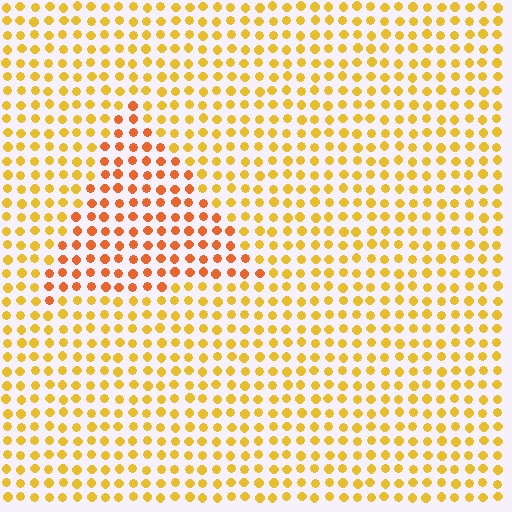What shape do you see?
I see a triangle.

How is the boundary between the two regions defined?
The boundary is defined purely by a slight shift in hue (about 29 degrees). Spacing, size, and orientation are identical on both sides.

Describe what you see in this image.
The image is filled with small yellow elements in a uniform arrangement. A triangle-shaped region is visible where the elements are tinted to a slightly different hue, forming a subtle color boundary.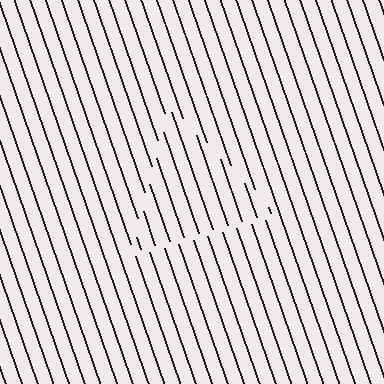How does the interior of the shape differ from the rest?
The interior of the shape contains the same grating, shifted by half a period — the contour is defined by the phase discontinuity where line-ends from the inner and outer gratings abut.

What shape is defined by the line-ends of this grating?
An illusory triangle. The interior of the shape contains the same grating, shifted by half a period — the contour is defined by the phase discontinuity where line-ends from the inner and outer gratings abut.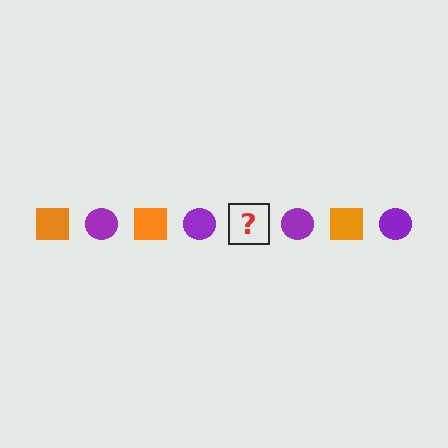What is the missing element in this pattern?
The missing element is an orange square.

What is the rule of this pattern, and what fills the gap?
The rule is that the pattern alternates between orange square and purple circle. The gap should be filled with an orange square.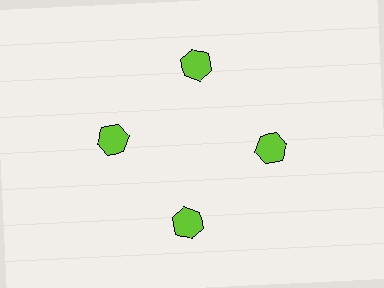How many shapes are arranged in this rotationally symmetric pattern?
There are 4 shapes, arranged in 4 groups of 1.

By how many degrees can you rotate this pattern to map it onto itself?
The pattern maps onto itself every 90 degrees of rotation.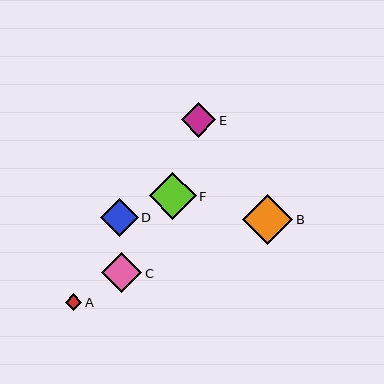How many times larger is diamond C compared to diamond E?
Diamond C is approximately 1.2 times the size of diamond E.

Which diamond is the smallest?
Diamond A is the smallest with a size of approximately 16 pixels.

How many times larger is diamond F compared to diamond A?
Diamond F is approximately 2.9 times the size of diamond A.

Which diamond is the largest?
Diamond B is the largest with a size of approximately 51 pixels.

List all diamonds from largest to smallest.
From largest to smallest: B, F, C, D, E, A.